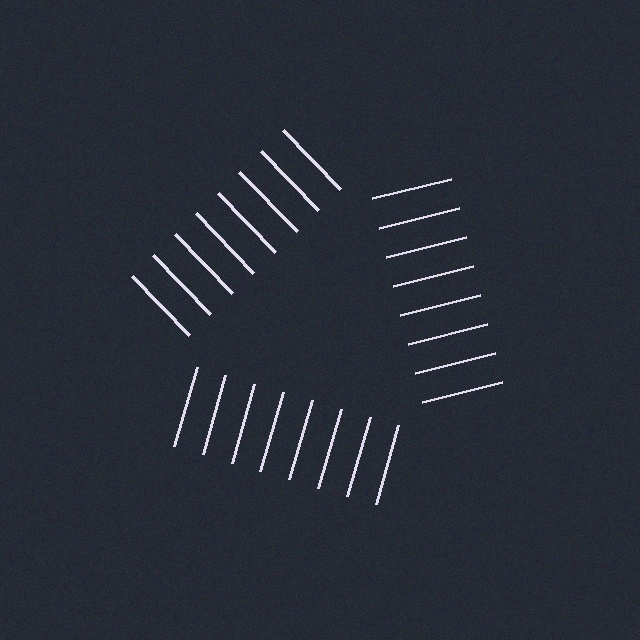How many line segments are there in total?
24 — 8 along each of the 3 edges.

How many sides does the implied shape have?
3 sides — the line-ends trace a triangle.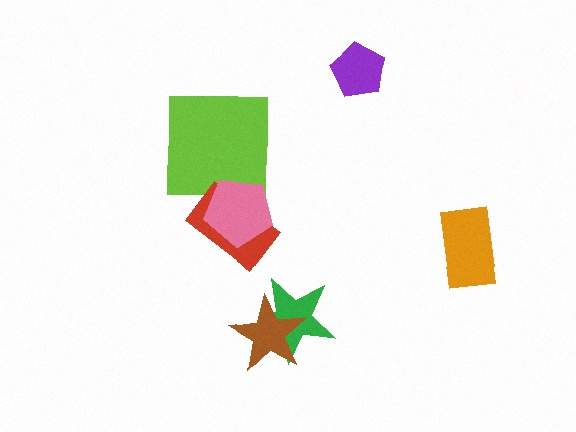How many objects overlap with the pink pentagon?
2 objects overlap with the pink pentagon.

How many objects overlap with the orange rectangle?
0 objects overlap with the orange rectangle.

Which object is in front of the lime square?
The pink pentagon is in front of the lime square.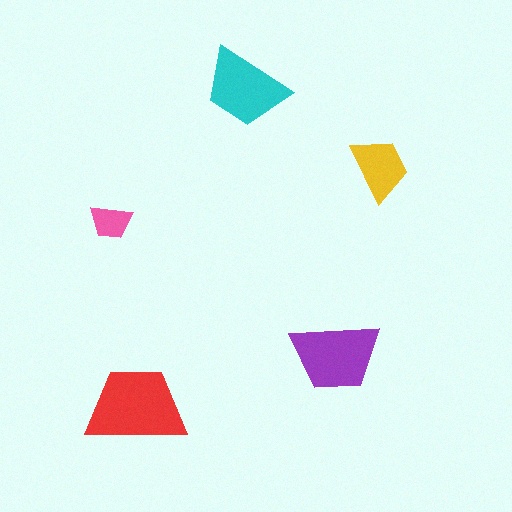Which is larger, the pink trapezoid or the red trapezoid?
The red one.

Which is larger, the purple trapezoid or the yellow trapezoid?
The purple one.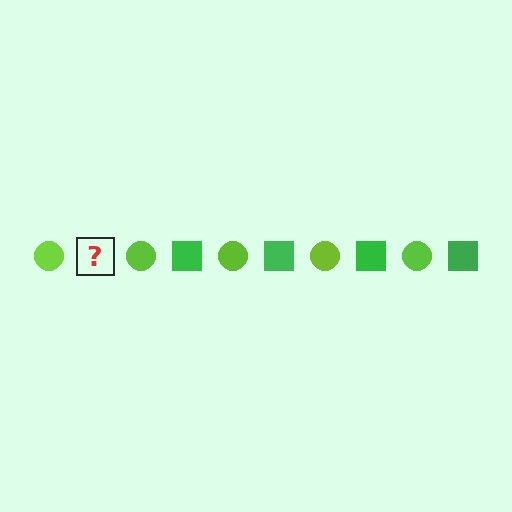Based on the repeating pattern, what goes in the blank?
The blank should be a green square.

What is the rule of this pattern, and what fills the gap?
The rule is that the pattern alternates between lime circle and green square. The gap should be filled with a green square.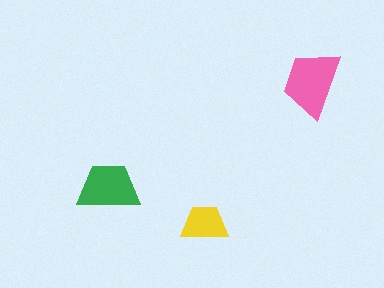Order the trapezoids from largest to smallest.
the pink one, the green one, the yellow one.